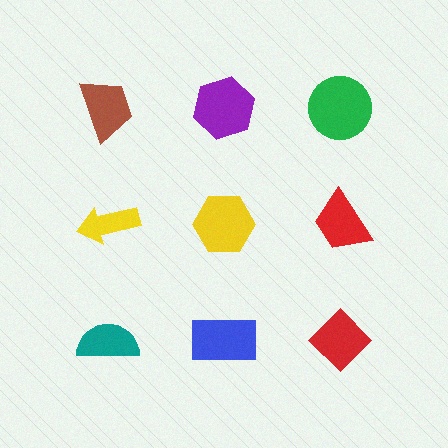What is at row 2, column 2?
A yellow hexagon.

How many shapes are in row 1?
3 shapes.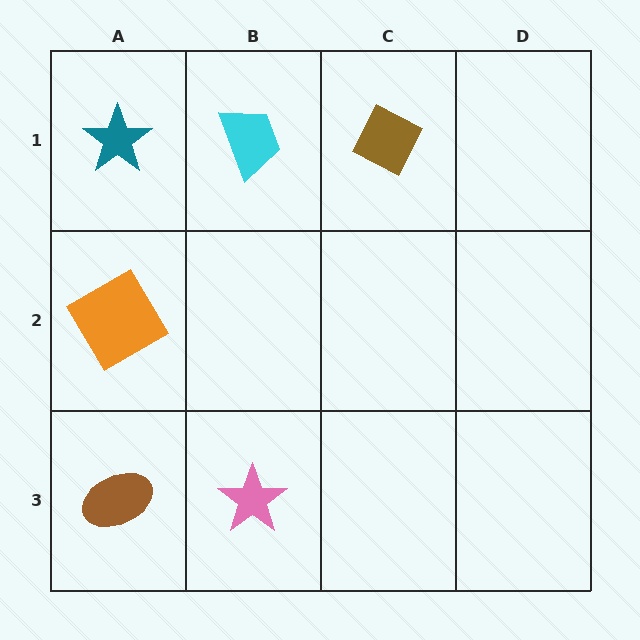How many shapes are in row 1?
3 shapes.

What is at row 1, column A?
A teal star.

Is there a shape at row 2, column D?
No, that cell is empty.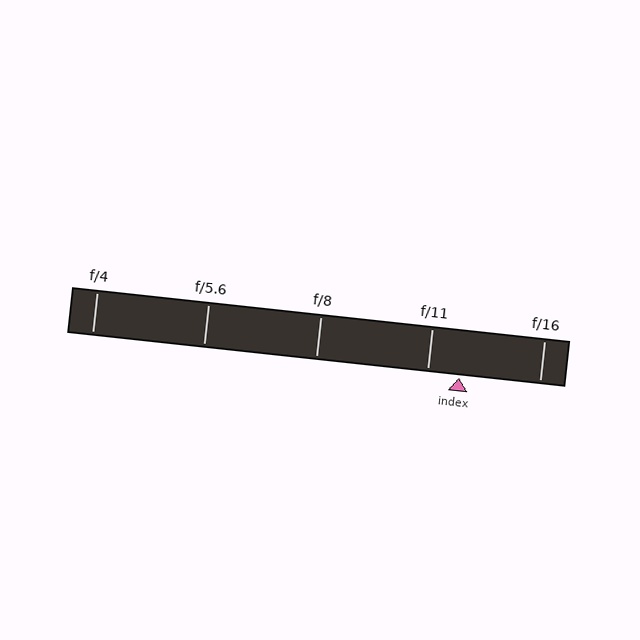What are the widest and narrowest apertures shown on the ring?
The widest aperture shown is f/4 and the narrowest is f/16.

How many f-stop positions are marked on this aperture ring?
There are 5 f-stop positions marked.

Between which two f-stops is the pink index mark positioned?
The index mark is between f/11 and f/16.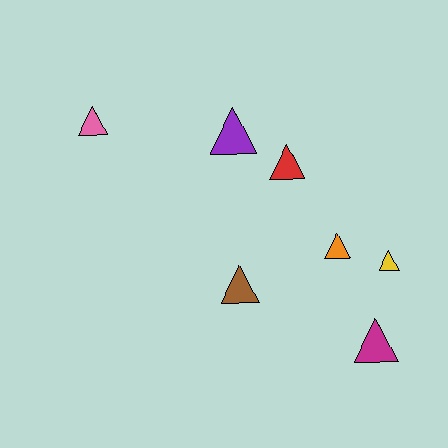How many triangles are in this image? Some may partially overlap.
There are 7 triangles.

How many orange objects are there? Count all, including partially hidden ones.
There is 1 orange object.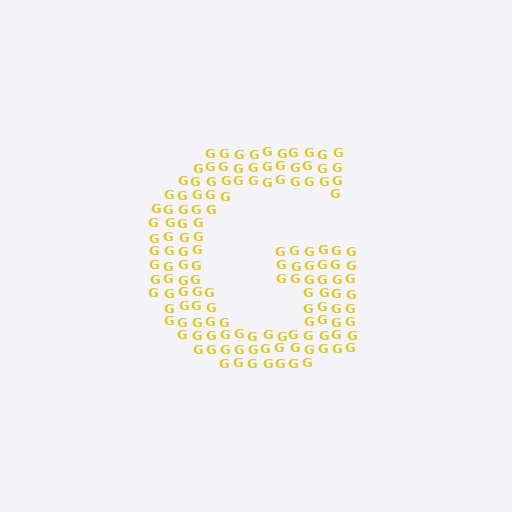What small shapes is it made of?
It is made of small letter G's.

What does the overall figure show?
The overall figure shows the letter G.